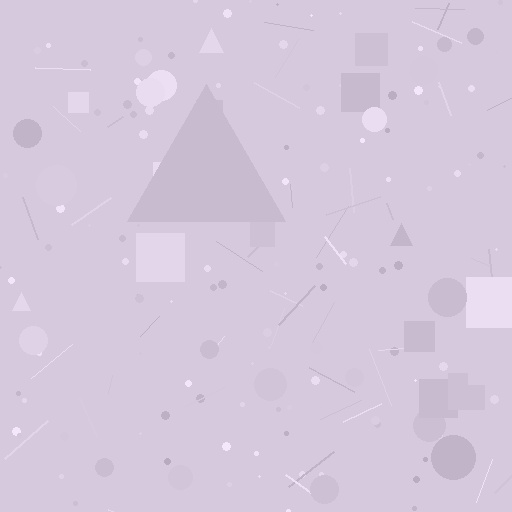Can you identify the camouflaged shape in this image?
The camouflaged shape is a triangle.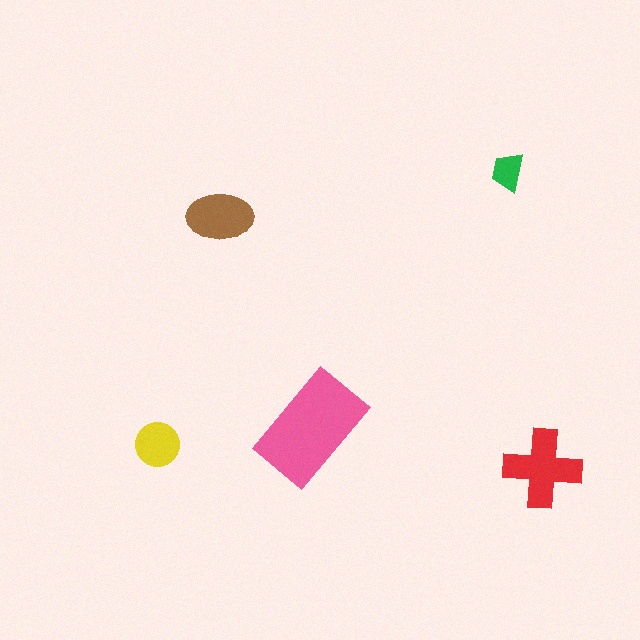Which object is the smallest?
The green trapezoid.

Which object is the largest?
The pink rectangle.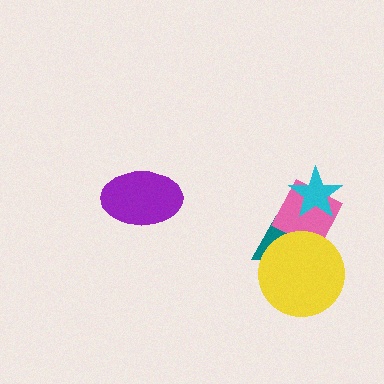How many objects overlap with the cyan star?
1 object overlaps with the cyan star.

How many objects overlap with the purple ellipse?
0 objects overlap with the purple ellipse.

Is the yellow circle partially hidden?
No, no other shape covers it.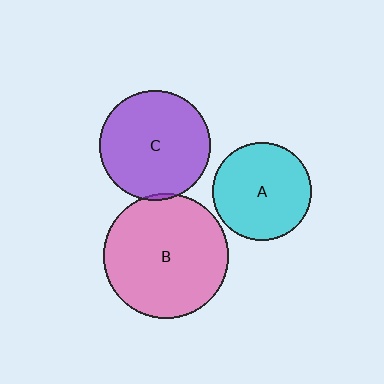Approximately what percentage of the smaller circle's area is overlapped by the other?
Approximately 5%.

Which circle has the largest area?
Circle B (pink).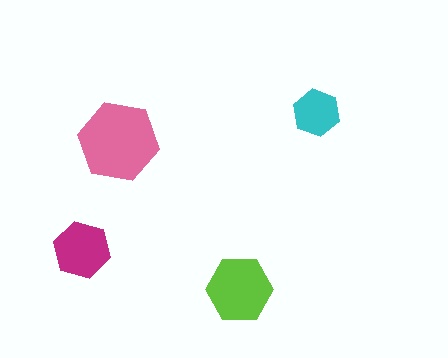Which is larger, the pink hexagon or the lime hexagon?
The pink one.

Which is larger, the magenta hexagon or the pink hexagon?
The pink one.